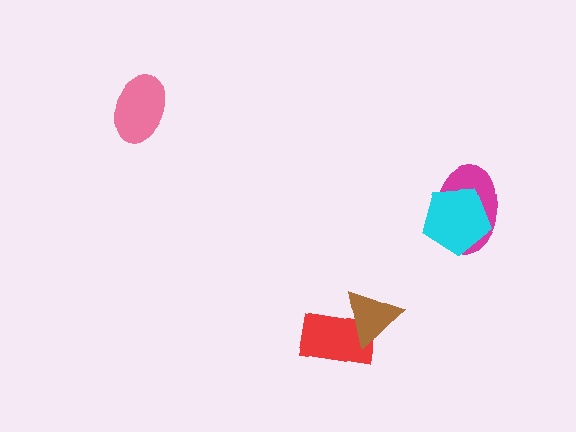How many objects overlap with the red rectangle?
1 object overlaps with the red rectangle.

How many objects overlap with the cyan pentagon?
1 object overlaps with the cyan pentagon.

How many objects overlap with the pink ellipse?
0 objects overlap with the pink ellipse.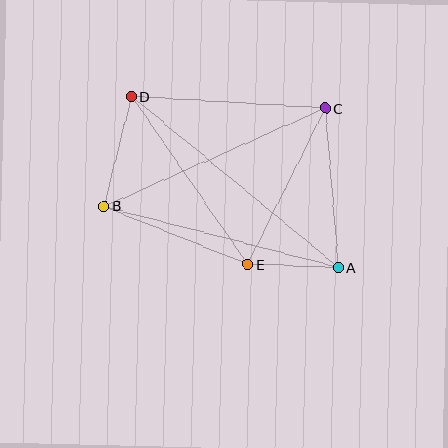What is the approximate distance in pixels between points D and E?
The distance between D and E is approximately 204 pixels.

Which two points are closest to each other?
Points A and E are closest to each other.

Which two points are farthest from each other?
Points A and D are farthest from each other.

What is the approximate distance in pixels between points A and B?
The distance between A and B is approximately 242 pixels.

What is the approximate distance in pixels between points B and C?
The distance between B and C is approximately 242 pixels.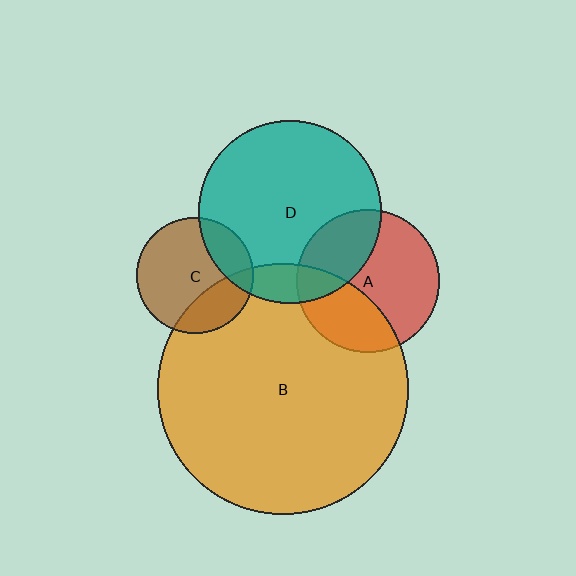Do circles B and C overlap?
Yes.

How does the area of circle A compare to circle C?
Approximately 1.5 times.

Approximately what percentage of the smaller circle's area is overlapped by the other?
Approximately 25%.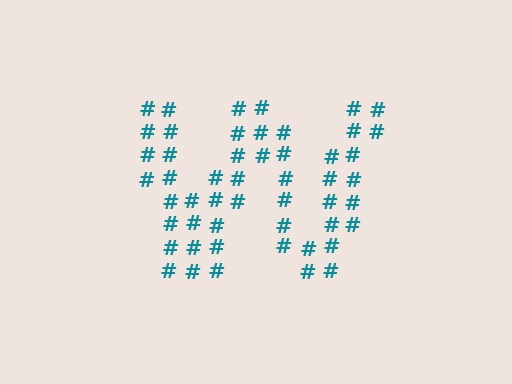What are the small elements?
The small elements are hash symbols.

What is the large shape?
The large shape is the letter W.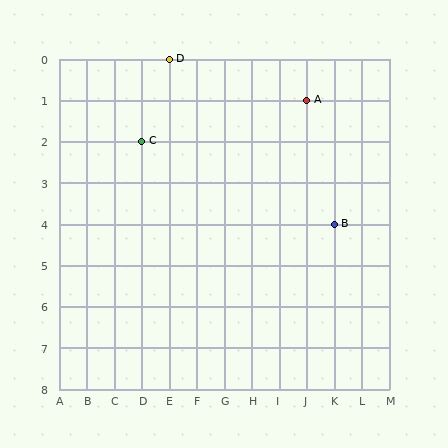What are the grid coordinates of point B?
Point B is at grid coordinates (K, 4).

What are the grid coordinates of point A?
Point A is at grid coordinates (J, 1).